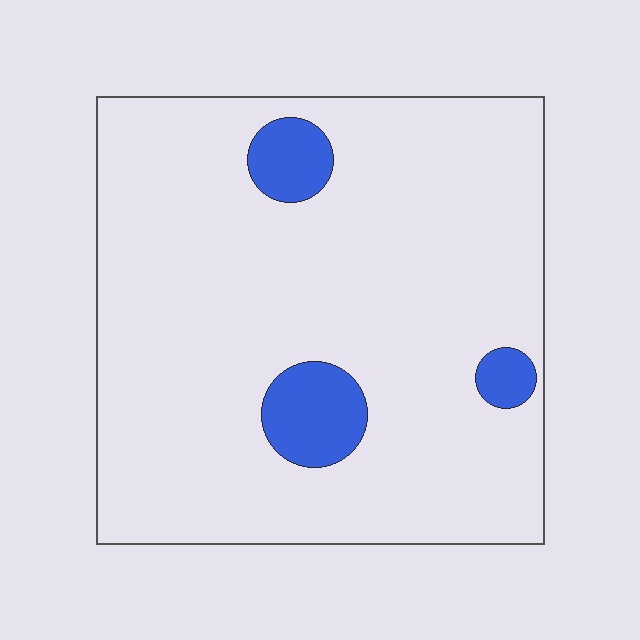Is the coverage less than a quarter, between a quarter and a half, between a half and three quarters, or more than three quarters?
Less than a quarter.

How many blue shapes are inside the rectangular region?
3.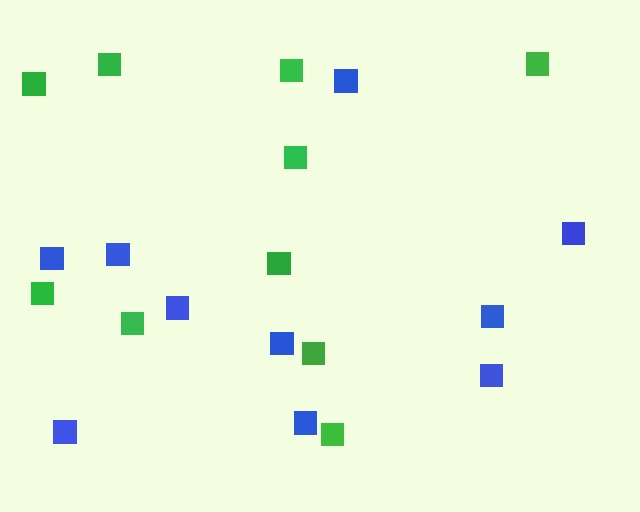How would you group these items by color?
There are 2 groups: one group of blue squares (10) and one group of green squares (10).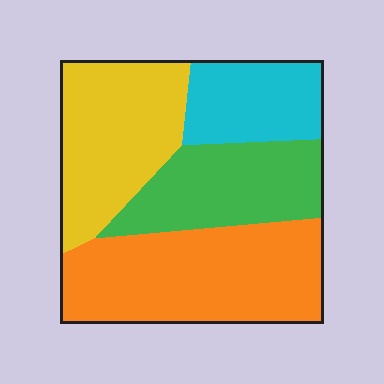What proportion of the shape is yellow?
Yellow covers 26% of the shape.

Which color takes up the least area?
Cyan, at roughly 15%.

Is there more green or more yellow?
Yellow.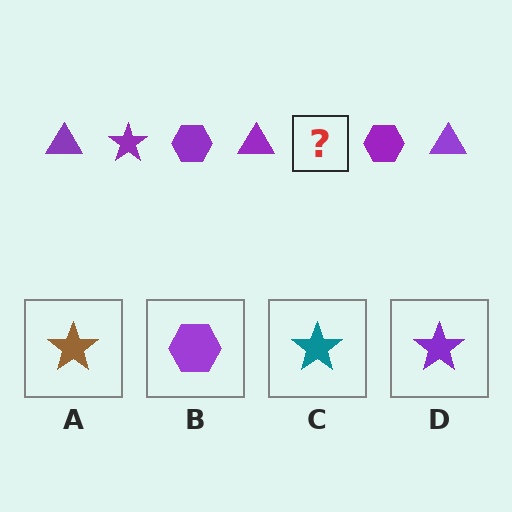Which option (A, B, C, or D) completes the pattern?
D.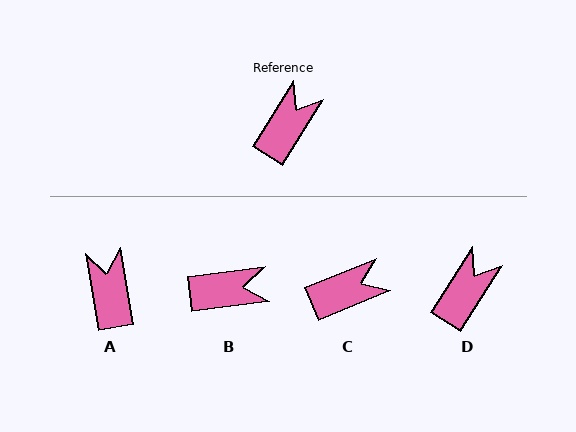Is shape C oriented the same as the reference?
No, it is off by about 35 degrees.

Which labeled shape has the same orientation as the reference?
D.